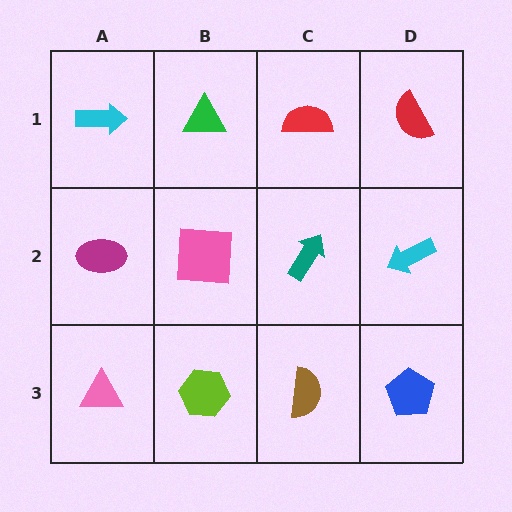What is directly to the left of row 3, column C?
A lime hexagon.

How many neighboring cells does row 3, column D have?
2.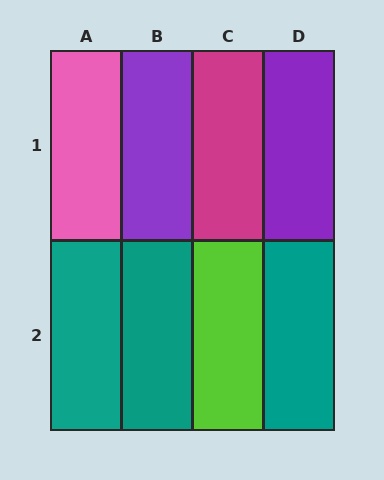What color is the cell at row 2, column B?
Teal.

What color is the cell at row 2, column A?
Teal.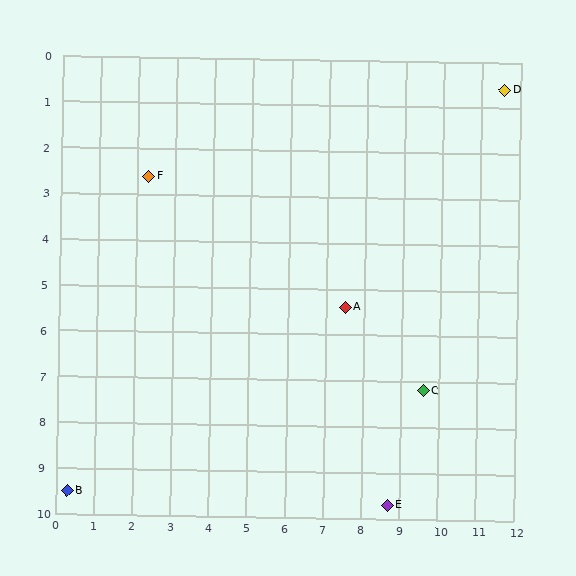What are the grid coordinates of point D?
Point D is at approximately (11.6, 0.6).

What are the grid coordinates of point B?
Point B is at approximately (0.3, 9.5).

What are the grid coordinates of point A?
Point A is at approximately (7.5, 5.4).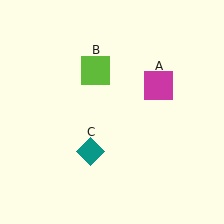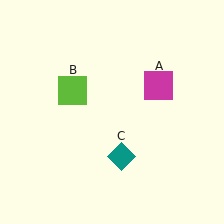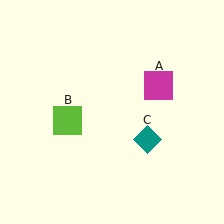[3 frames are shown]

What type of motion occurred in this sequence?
The lime square (object B), teal diamond (object C) rotated counterclockwise around the center of the scene.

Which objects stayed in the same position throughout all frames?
Magenta square (object A) remained stationary.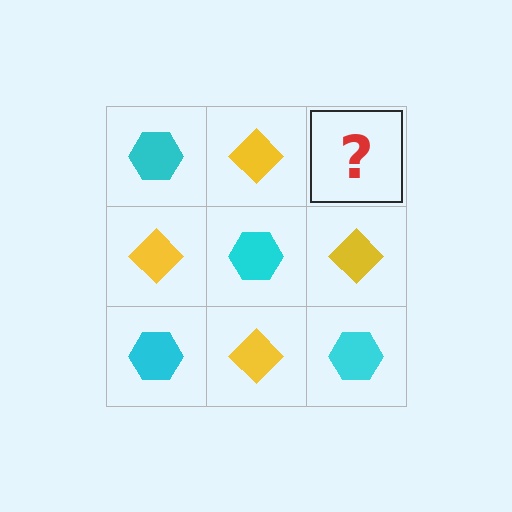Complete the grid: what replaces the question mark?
The question mark should be replaced with a cyan hexagon.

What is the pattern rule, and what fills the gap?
The rule is that it alternates cyan hexagon and yellow diamond in a checkerboard pattern. The gap should be filled with a cyan hexagon.